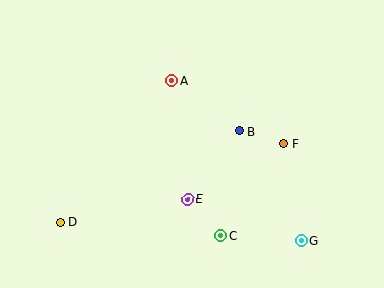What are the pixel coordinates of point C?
Point C is at (221, 236).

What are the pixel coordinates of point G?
Point G is at (301, 241).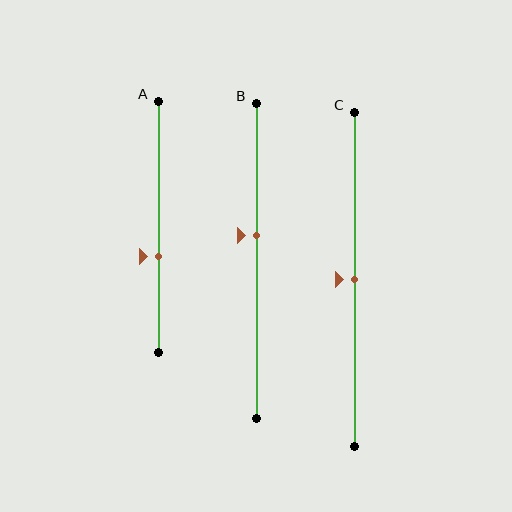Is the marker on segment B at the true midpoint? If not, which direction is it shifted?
No, the marker on segment B is shifted upward by about 8% of the segment length.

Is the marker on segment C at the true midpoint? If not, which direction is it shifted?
Yes, the marker on segment C is at the true midpoint.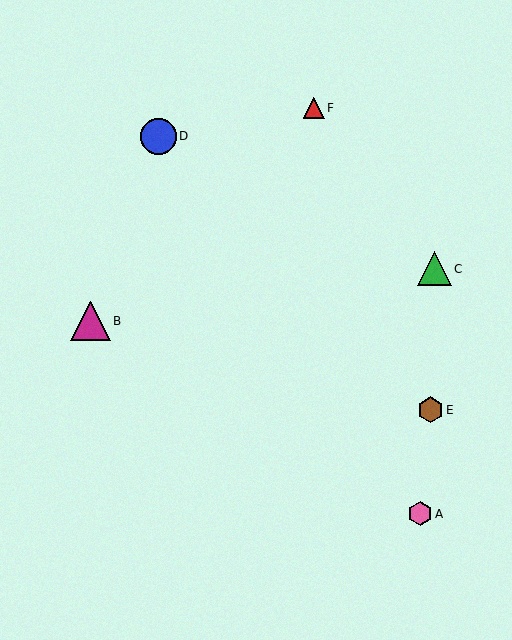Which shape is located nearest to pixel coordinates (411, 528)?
The pink hexagon (labeled A) at (420, 514) is nearest to that location.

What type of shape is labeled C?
Shape C is a green triangle.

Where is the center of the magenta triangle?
The center of the magenta triangle is at (91, 321).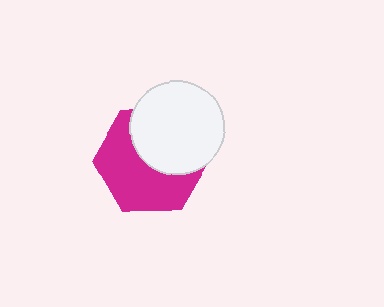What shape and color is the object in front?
The object in front is a white circle.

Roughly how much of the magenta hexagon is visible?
About half of it is visible (roughly 56%).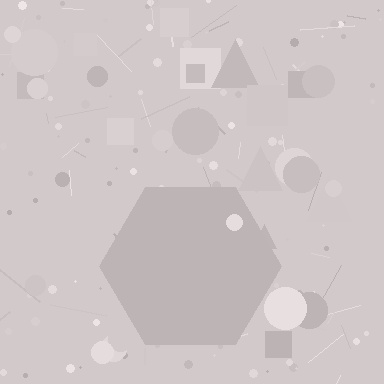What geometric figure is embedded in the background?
A hexagon is embedded in the background.